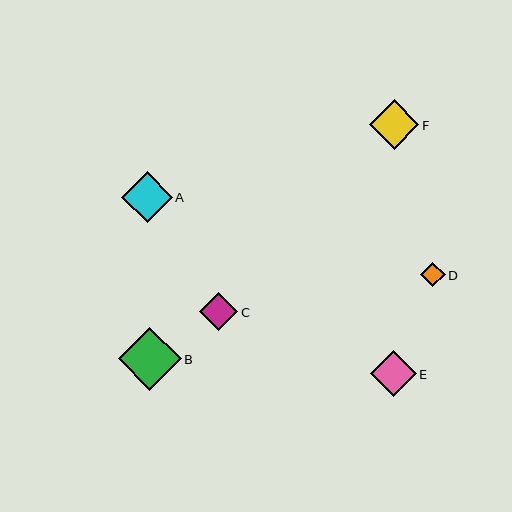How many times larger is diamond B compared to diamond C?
Diamond B is approximately 1.6 times the size of diamond C.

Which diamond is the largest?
Diamond B is the largest with a size of approximately 63 pixels.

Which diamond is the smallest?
Diamond D is the smallest with a size of approximately 25 pixels.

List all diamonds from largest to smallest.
From largest to smallest: B, A, F, E, C, D.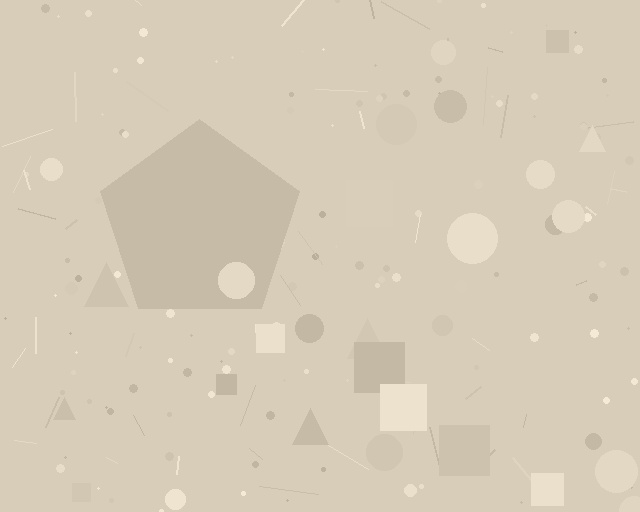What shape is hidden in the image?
A pentagon is hidden in the image.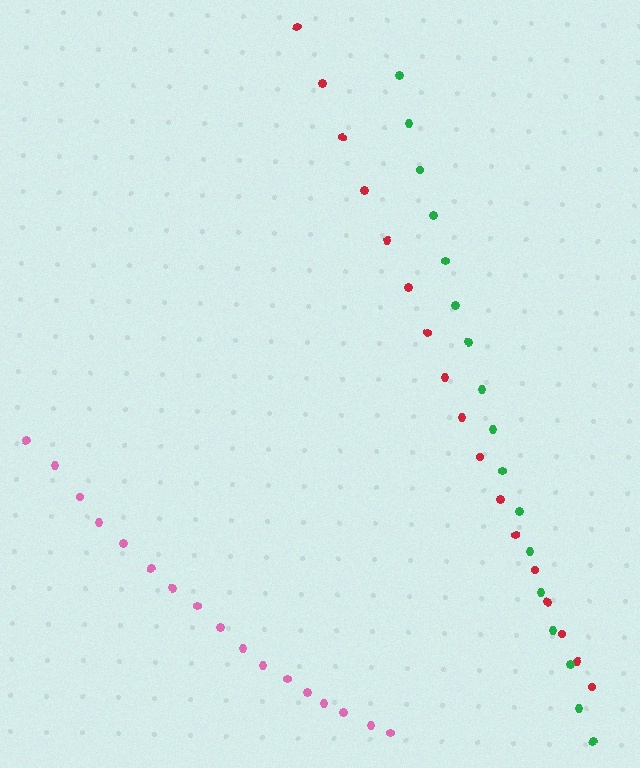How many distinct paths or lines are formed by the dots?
There are 3 distinct paths.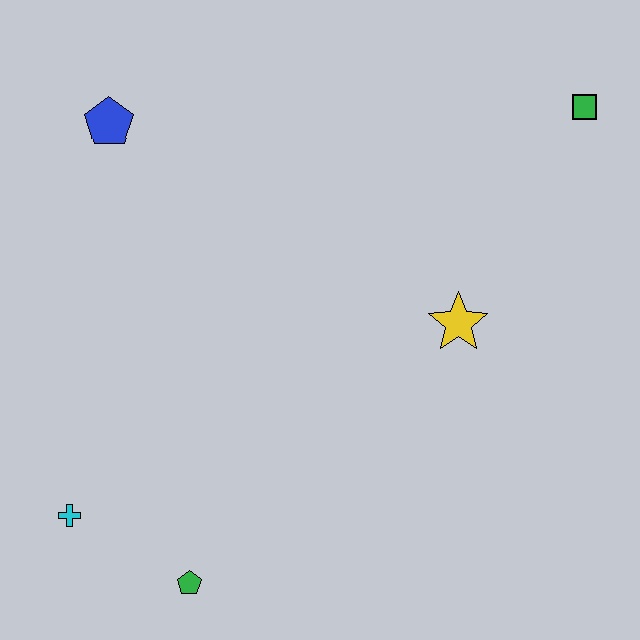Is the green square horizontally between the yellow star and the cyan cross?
No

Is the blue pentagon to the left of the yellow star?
Yes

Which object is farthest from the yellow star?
The cyan cross is farthest from the yellow star.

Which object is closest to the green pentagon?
The cyan cross is closest to the green pentagon.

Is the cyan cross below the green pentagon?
No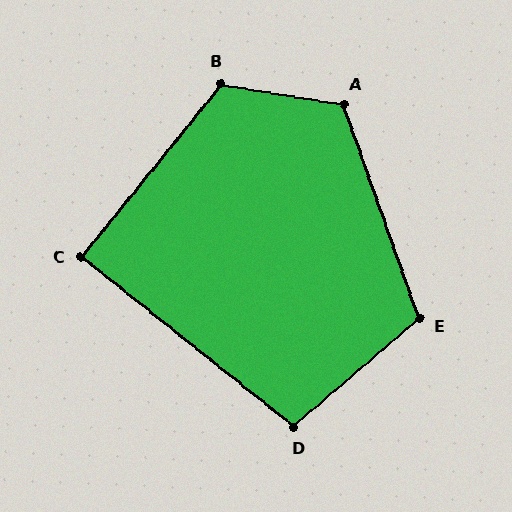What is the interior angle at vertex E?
Approximately 111 degrees (obtuse).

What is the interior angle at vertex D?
Approximately 101 degrees (obtuse).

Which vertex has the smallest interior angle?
C, at approximately 90 degrees.